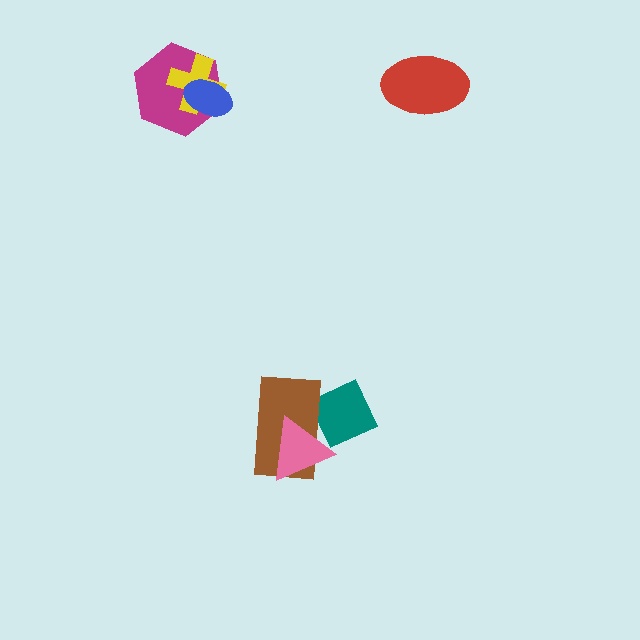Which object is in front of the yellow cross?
The blue ellipse is in front of the yellow cross.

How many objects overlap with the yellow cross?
2 objects overlap with the yellow cross.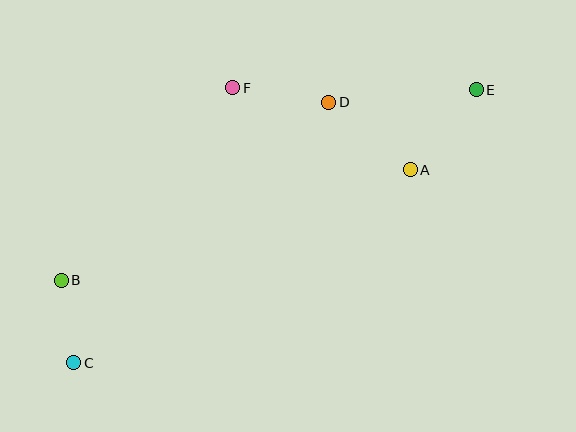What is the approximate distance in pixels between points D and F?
The distance between D and F is approximately 97 pixels.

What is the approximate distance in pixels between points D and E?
The distance between D and E is approximately 148 pixels.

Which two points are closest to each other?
Points B and C are closest to each other.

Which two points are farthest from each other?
Points C and E are farthest from each other.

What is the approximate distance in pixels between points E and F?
The distance between E and F is approximately 243 pixels.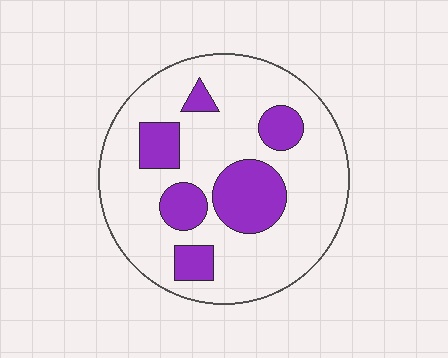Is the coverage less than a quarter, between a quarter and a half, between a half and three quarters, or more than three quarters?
Less than a quarter.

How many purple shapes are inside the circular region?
6.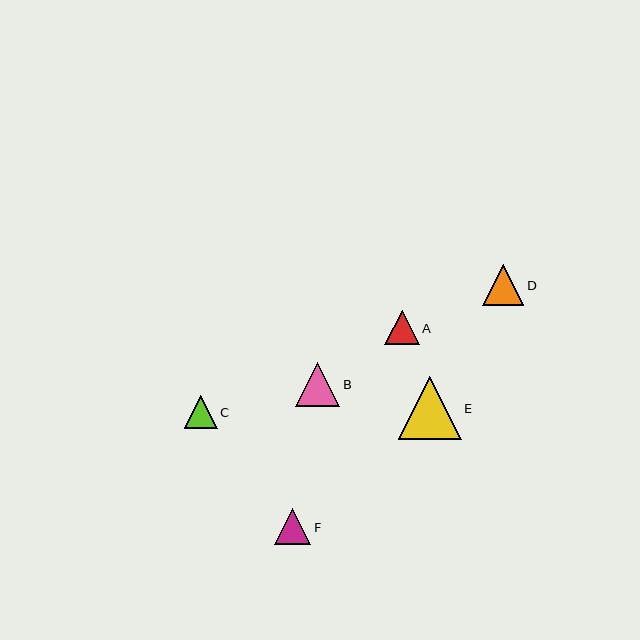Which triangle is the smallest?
Triangle C is the smallest with a size of approximately 33 pixels.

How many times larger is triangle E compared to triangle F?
Triangle E is approximately 1.7 times the size of triangle F.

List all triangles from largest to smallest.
From largest to smallest: E, B, D, F, A, C.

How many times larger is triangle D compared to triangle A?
Triangle D is approximately 1.2 times the size of triangle A.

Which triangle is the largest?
Triangle E is the largest with a size of approximately 63 pixels.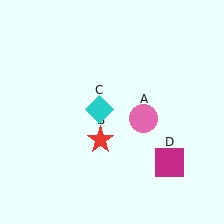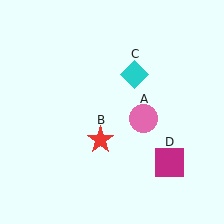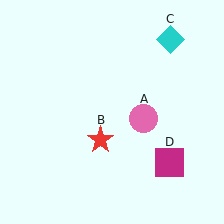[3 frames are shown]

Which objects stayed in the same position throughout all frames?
Pink circle (object A) and red star (object B) and magenta square (object D) remained stationary.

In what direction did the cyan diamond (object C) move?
The cyan diamond (object C) moved up and to the right.